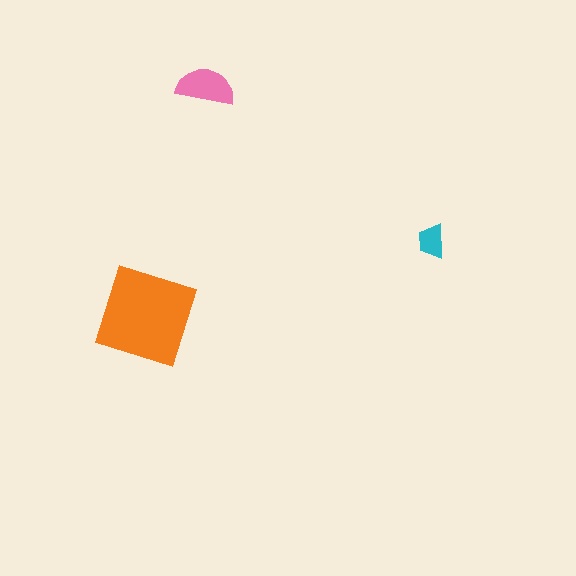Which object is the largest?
The orange square.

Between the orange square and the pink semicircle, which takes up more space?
The orange square.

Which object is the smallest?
The cyan trapezoid.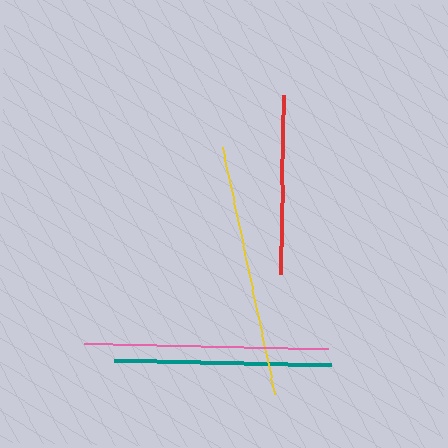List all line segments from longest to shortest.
From longest to shortest: yellow, pink, teal, red.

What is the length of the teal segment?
The teal segment is approximately 217 pixels long.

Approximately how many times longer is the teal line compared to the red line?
The teal line is approximately 1.2 times the length of the red line.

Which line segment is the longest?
The yellow line is the longest at approximately 253 pixels.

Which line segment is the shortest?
The red line is the shortest at approximately 179 pixels.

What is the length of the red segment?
The red segment is approximately 179 pixels long.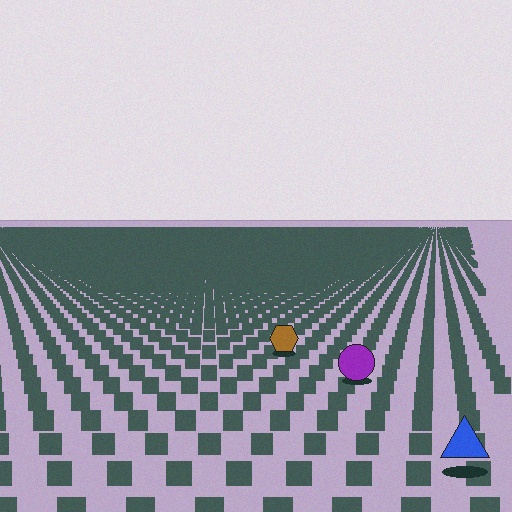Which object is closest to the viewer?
The blue triangle is closest. The texture marks near it are larger and more spread out.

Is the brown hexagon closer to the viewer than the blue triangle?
No. The blue triangle is closer — you can tell from the texture gradient: the ground texture is coarser near it.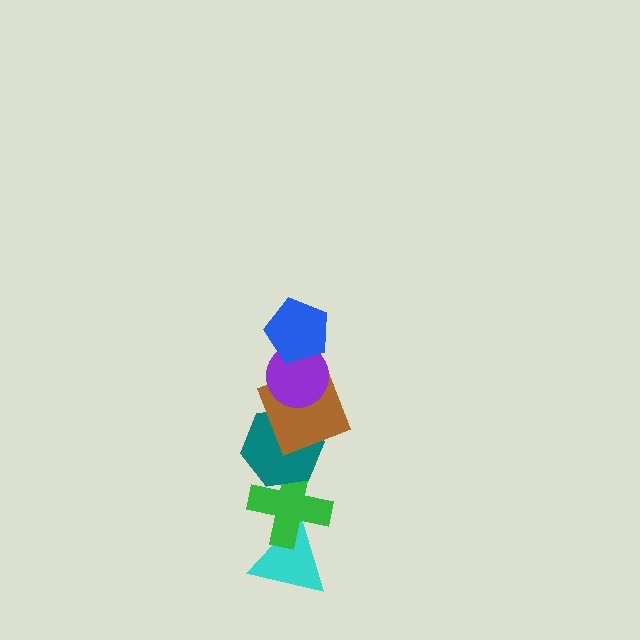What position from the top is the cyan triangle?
The cyan triangle is 6th from the top.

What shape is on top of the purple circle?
The blue pentagon is on top of the purple circle.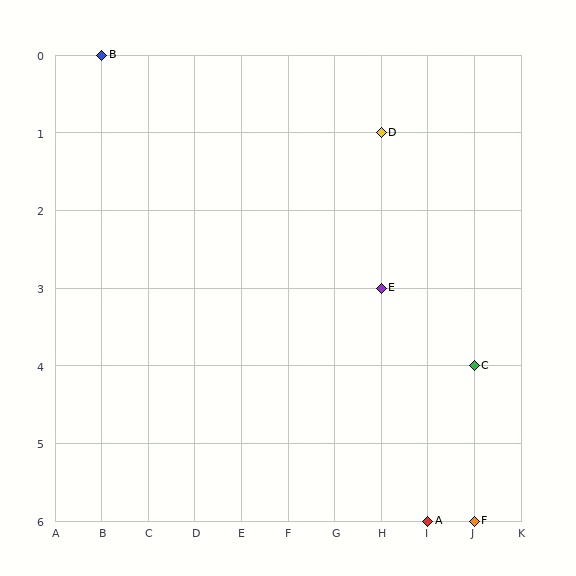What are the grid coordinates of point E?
Point E is at grid coordinates (H, 3).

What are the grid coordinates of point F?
Point F is at grid coordinates (J, 6).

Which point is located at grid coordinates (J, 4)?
Point C is at (J, 4).